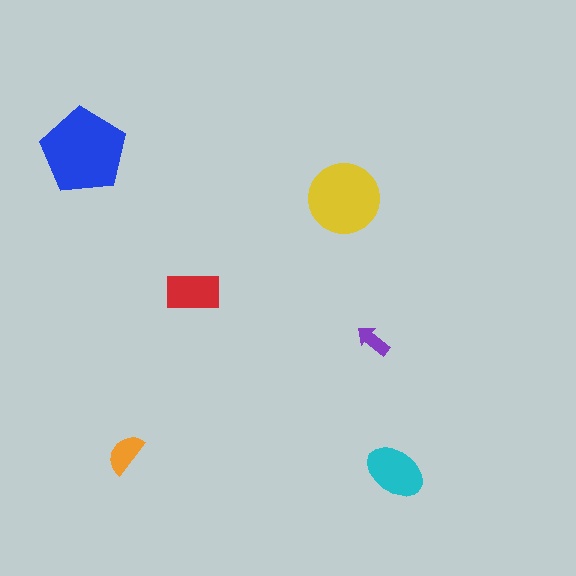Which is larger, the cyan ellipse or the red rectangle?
The cyan ellipse.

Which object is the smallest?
The purple arrow.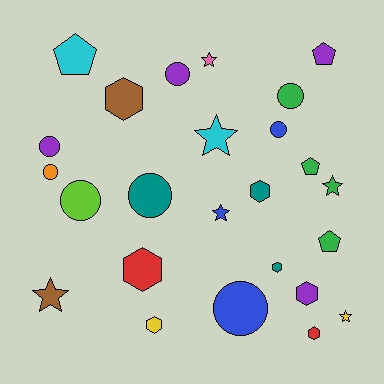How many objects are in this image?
There are 25 objects.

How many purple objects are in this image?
There are 4 purple objects.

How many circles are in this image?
There are 8 circles.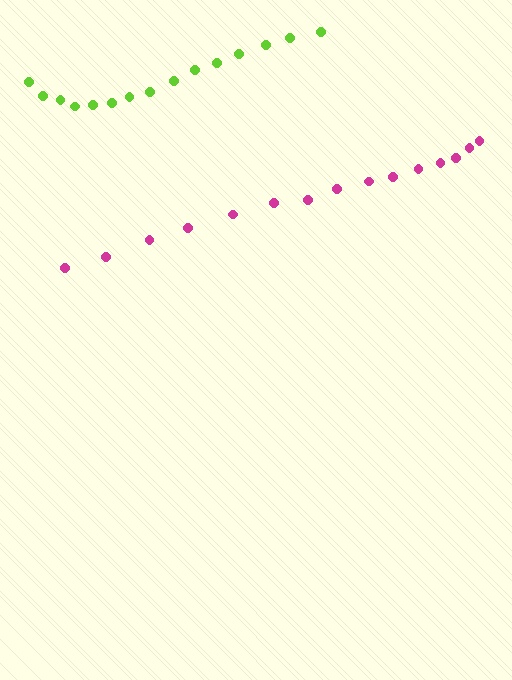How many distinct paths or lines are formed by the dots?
There are 2 distinct paths.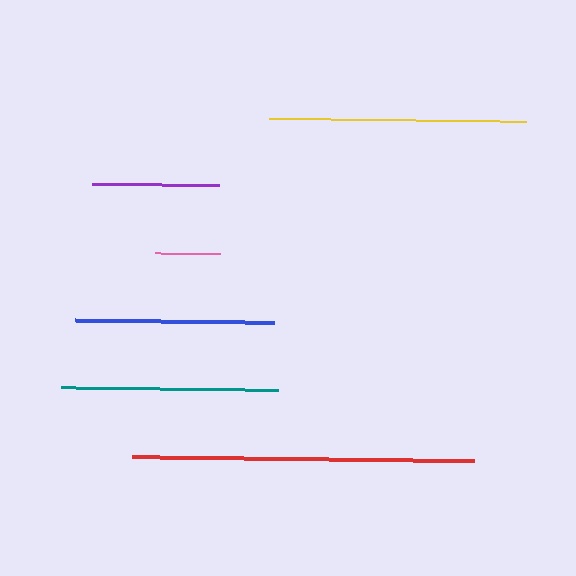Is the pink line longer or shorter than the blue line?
The blue line is longer than the pink line.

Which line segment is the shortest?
The pink line is the shortest at approximately 65 pixels.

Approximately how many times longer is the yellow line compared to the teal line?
The yellow line is approximately 1.2 times the length of the teal line.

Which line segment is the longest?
The red line is the longest at approximately 343 pixels.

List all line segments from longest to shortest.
From longest to shortest: red, yellow, teal, blue, purple, pink.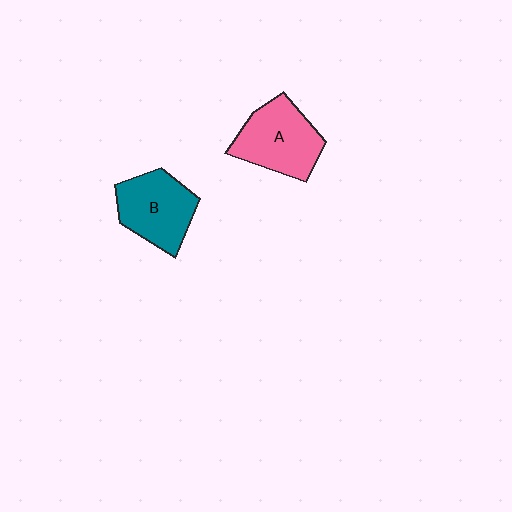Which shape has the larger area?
Shape A (pink).